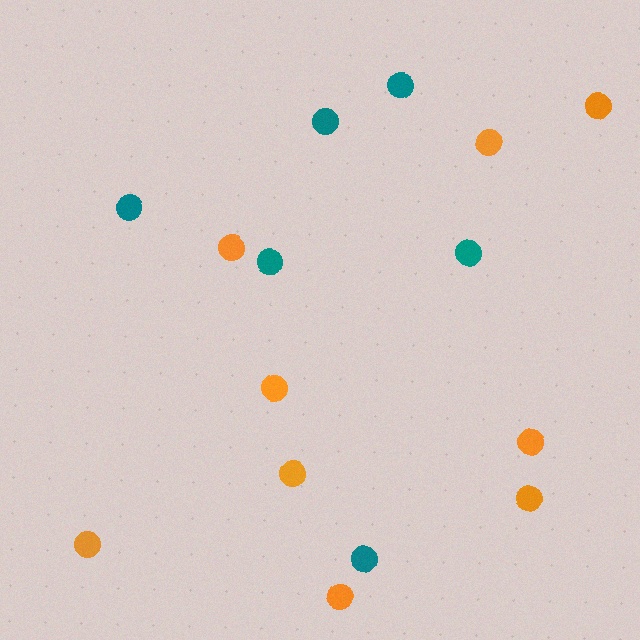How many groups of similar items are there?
There are 2 groups: one group of teal circles (6) and one group of orange circles (9).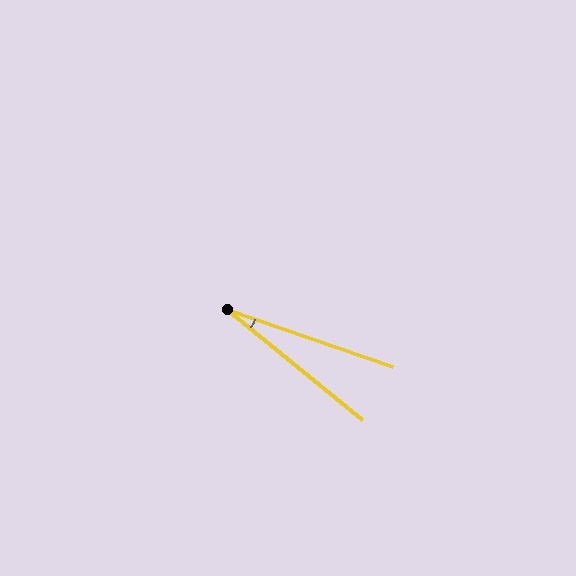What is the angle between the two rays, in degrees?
Approximately 20 degrees.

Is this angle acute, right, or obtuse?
It is acute.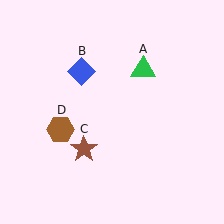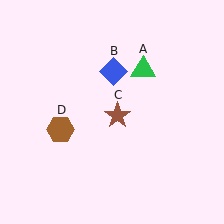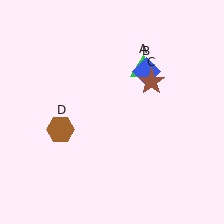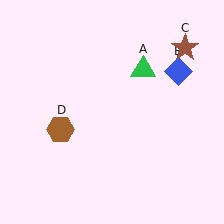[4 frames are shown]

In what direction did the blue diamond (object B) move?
The blue diamond (object B) moved right.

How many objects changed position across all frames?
2 objects changed position: blue diamond (object B), brown star (object C).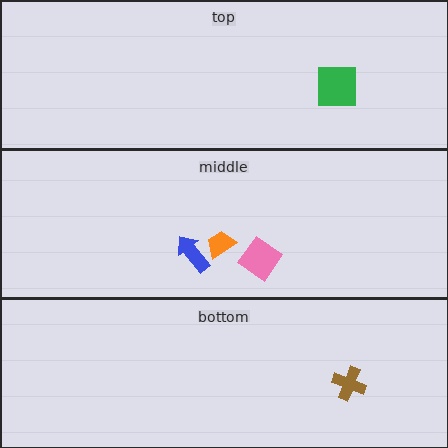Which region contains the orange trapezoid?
The middle region.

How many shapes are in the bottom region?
1.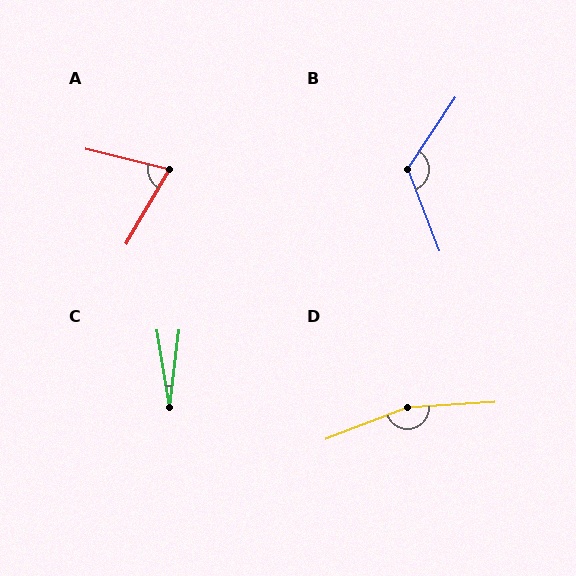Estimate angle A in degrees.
Approximately 74 degrees.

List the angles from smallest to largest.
C (16°), A (74°), B (125°), D (163°).